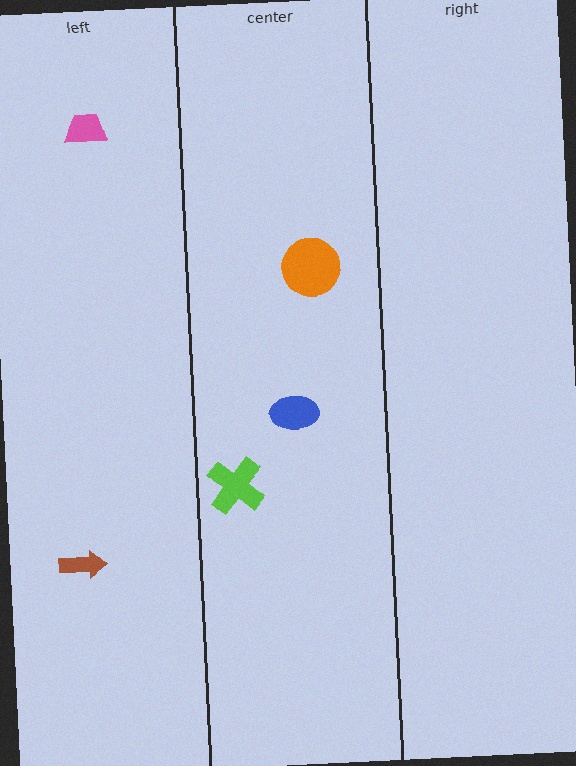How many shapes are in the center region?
3.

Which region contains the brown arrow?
The left region.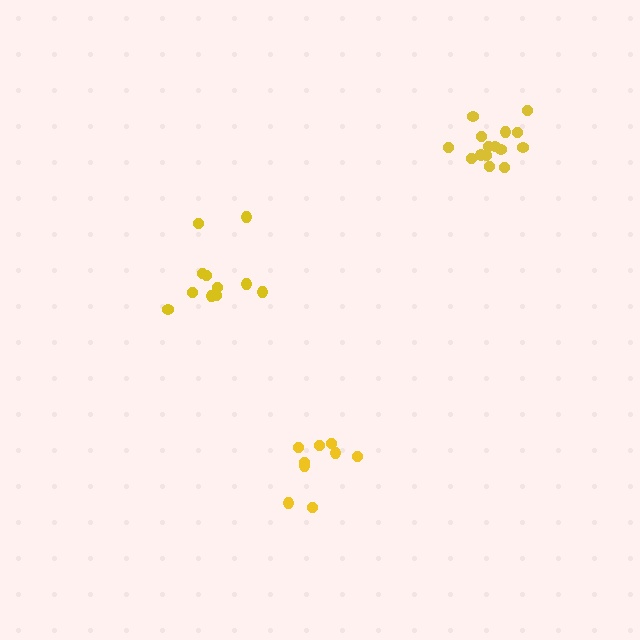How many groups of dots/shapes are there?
There are 3 groups.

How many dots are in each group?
Group 1: 15 dots, Group 2: 9 dots, Group 3: 11 dots (35 total).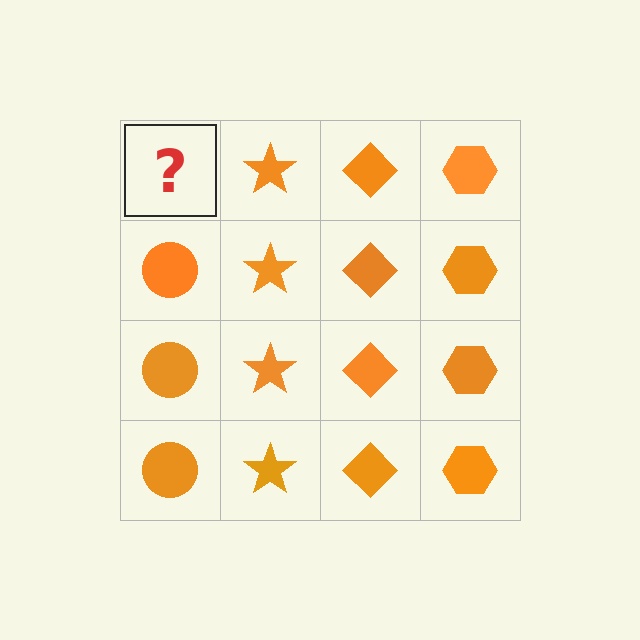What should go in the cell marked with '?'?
The missing cell should contain an orange circle.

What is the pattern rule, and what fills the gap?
The rule is that each column has a consistent shape. The gap should be filled with an orange circle.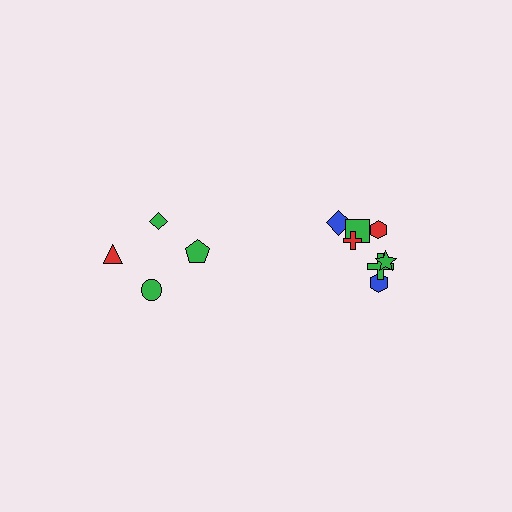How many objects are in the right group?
There are 7 objects.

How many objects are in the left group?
There are 4 objects.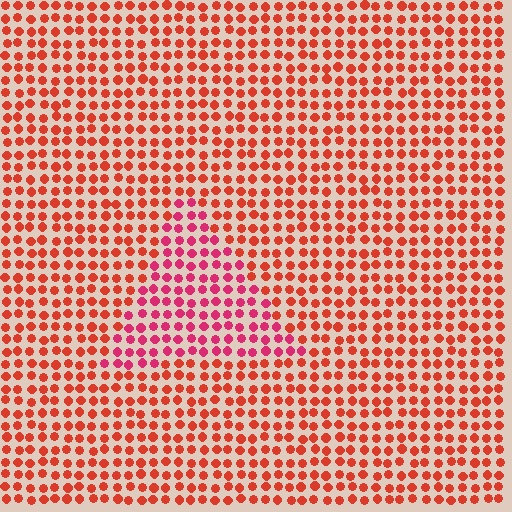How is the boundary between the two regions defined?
The boundary is defined purely by a slight shift in hue (about 30 degrees). Spacing, size, and orientation are identical on both sides.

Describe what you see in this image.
The image is filled with small red elements in a uniform arrangement. A triangle-shaped region is visible where the elements are tinted to a slightly different hue, forming a subtle color boundary.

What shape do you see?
I see a triangle.